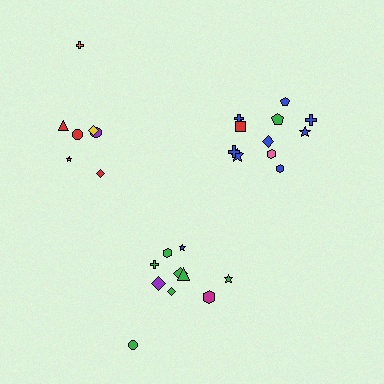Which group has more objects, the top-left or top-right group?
The top-right group.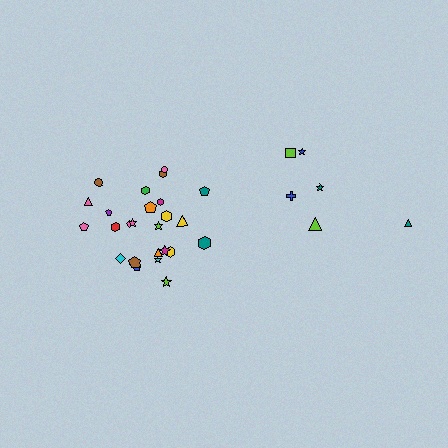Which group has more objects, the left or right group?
The left group.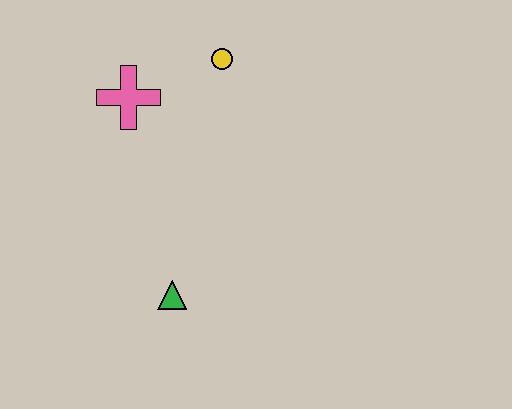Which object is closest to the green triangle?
The pink cross is closest to the green triangle.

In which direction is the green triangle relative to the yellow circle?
The green triangle is below the yellow circle.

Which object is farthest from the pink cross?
The green triangle is farthest from the pink cross.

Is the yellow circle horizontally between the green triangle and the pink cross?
No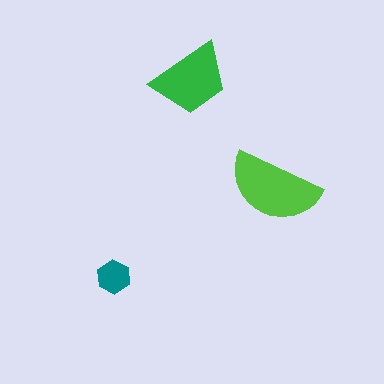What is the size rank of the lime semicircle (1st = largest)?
1st.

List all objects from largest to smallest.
The lime semicircle, the green trapezoid, the teal hexagon.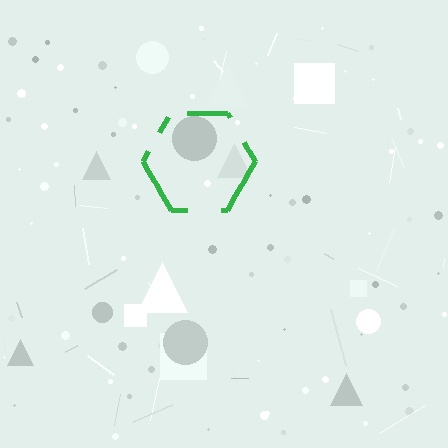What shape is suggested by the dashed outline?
The dashed outline suggests a hexagon.